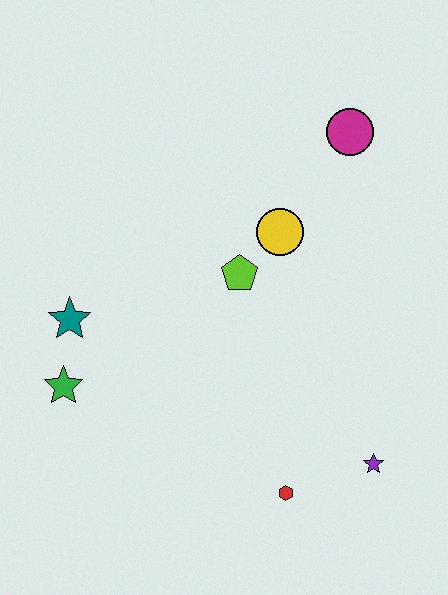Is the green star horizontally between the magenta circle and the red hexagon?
No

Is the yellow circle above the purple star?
Yes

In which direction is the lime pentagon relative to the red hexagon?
The lime pentagon is above the red hexagon.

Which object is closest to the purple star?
The red hexagon is closest to the purple star.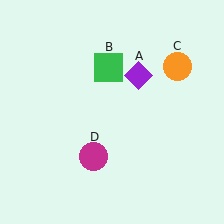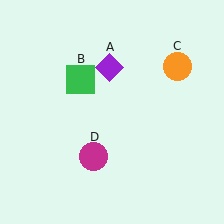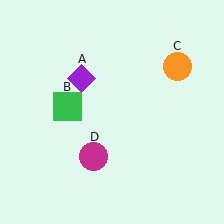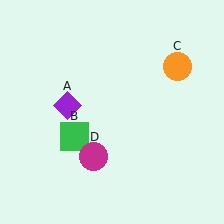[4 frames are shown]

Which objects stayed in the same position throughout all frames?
Orange circle (object C) and magenta circle (object D) remained stationary.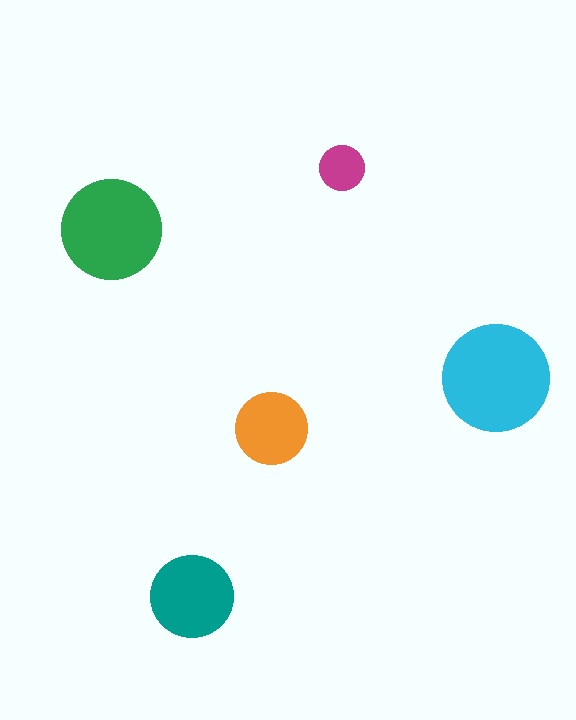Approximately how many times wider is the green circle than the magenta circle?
About 2 times wider.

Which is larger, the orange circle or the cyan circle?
The cyan one.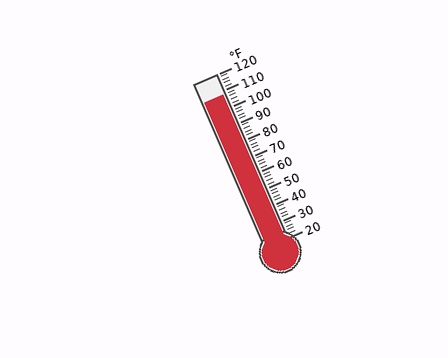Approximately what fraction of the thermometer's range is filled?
The thermometer is filled to approximately 90% of its range.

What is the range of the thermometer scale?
The thermometer scale ranges from 20°F to 120°F.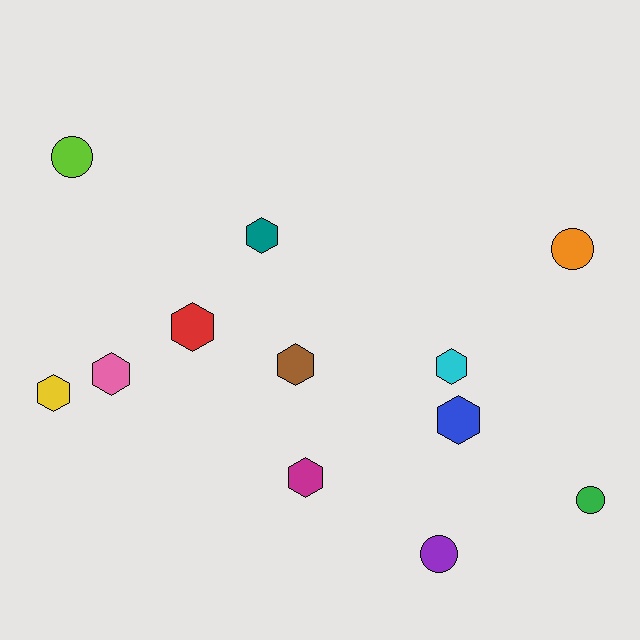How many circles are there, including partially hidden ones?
There are 4 circles.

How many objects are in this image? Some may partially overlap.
There are 12 objects.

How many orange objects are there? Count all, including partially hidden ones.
There is 1 orange object.